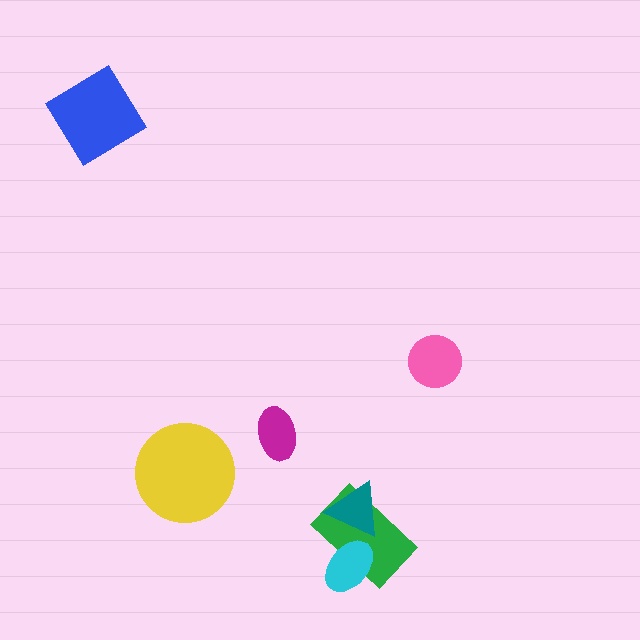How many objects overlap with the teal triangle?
1 object overlaps with the teal triangle.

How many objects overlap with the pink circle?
0 objects overlap with the pink circle.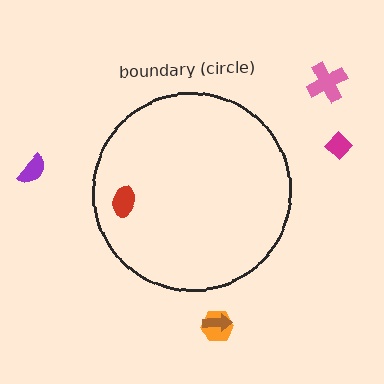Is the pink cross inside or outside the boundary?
Outside.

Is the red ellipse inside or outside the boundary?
Inside.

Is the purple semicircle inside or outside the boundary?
Outside.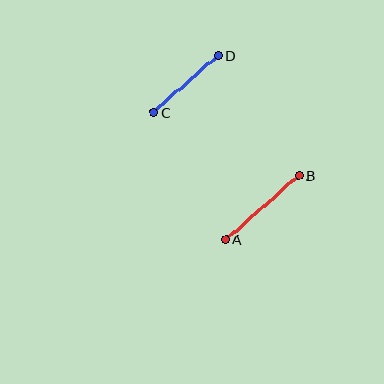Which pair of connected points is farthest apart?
Points A and B are farthest apart.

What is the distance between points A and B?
The distance is approximately 98 pixels.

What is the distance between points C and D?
The distance is approximately 86 pixels.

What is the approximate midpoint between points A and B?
The midpoint is at approximately (262, 207) pixels.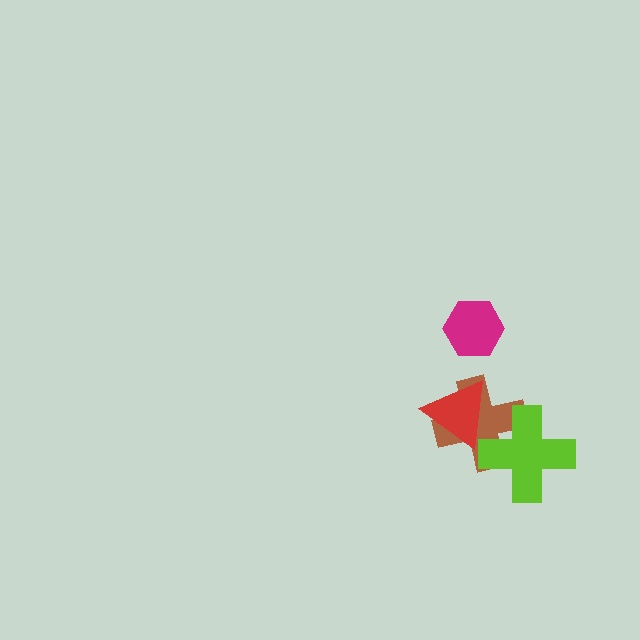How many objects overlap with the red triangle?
1 object overlaps with the red triangle.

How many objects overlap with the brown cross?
2 objects overlap with the brown cross.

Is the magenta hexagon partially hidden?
No, no other shape covers it.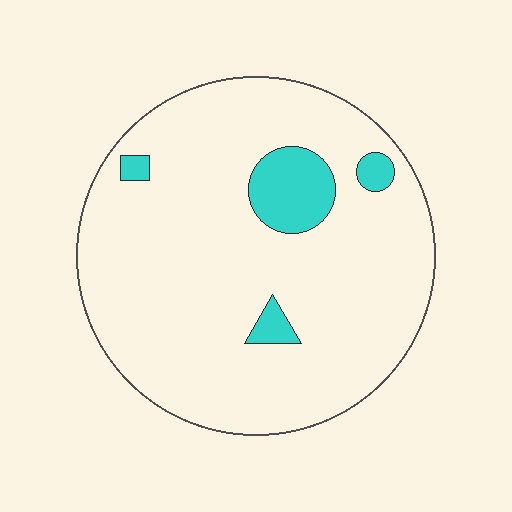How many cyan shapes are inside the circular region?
4.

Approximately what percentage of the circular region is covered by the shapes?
Approximately 10%.